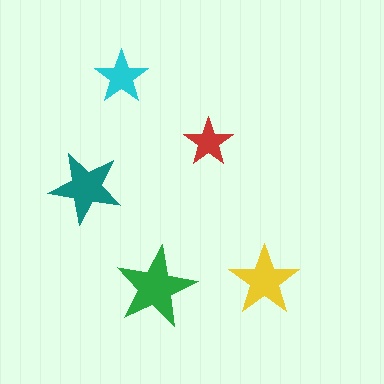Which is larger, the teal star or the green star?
The green one.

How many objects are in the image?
There are 5 objects in the image.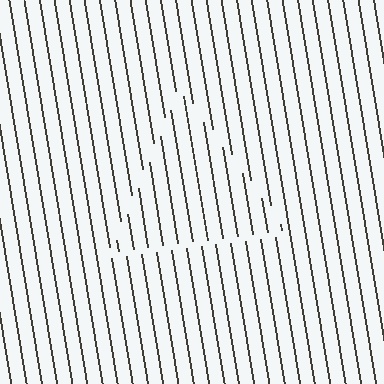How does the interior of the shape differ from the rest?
The interior of the shape contains the same grating, shifted by half a period — the contour is defined by the phase discontinuity where line-ends from the inner and outer gratings abut.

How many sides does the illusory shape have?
3 sides — the line-ends trace a triangle.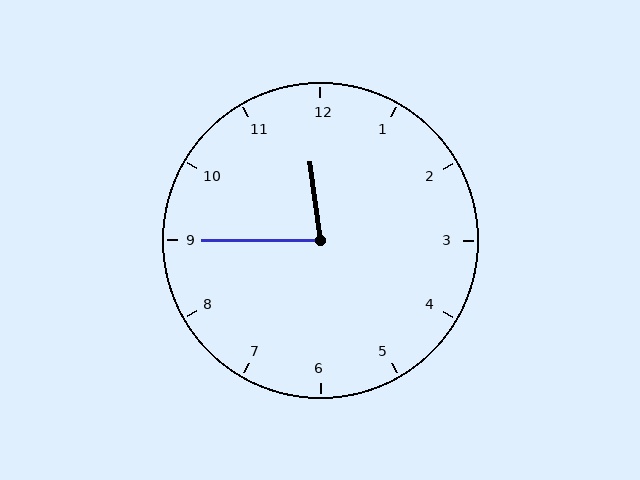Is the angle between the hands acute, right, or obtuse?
It is acute.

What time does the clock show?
11:45.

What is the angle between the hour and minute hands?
Approximately 82 degrees.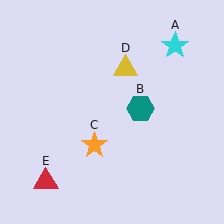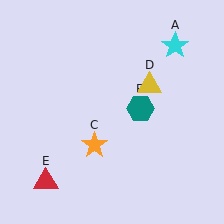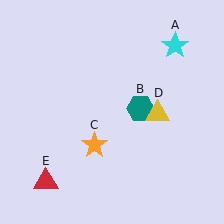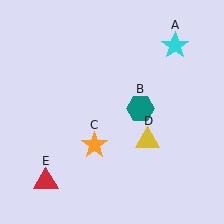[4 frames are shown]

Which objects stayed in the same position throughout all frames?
Cyan star (object A) and teal hexagon (object B) and orange star (object C) and red triangle (object E) remained stationary.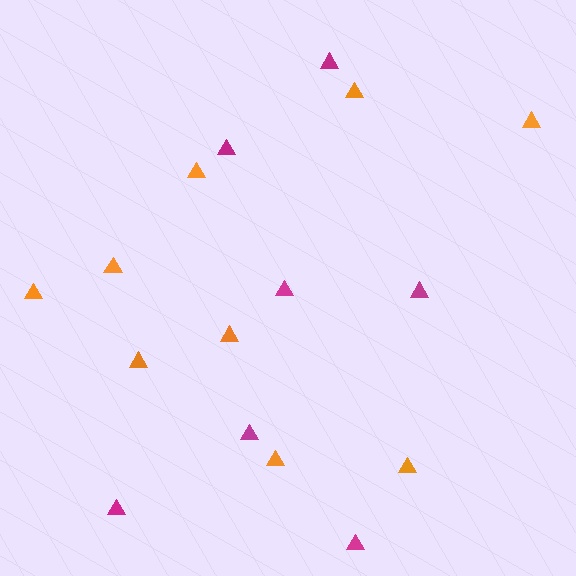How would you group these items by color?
There are 2 groups: one group of magenta triangles (7) and one group of orange triangles (9).